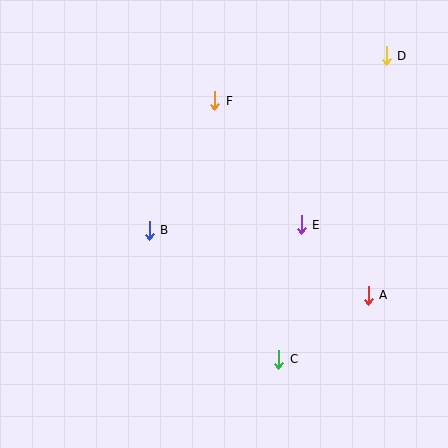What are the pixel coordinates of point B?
Point B is at (149, 230).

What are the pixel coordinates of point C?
Point C is at (279, 359).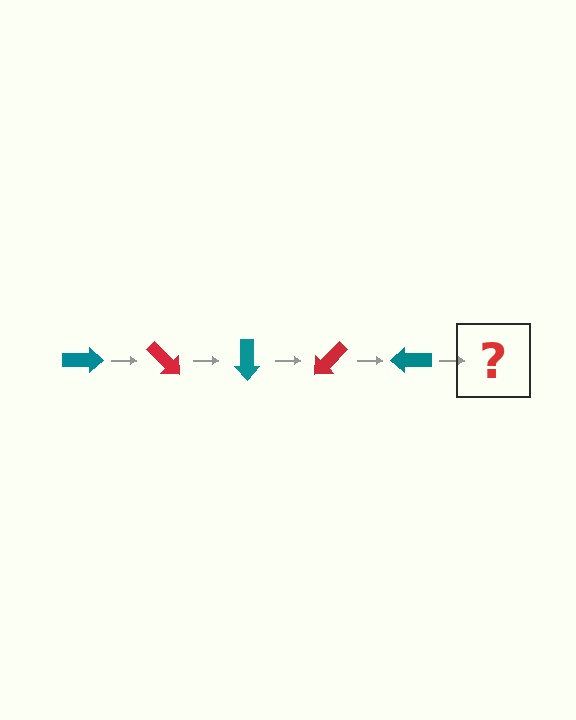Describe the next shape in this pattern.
It should be a red arrow, rotated 225 degrees from the start.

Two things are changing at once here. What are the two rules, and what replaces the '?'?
The two rules are that it rotates 45 degrees each step and the color cycles through teal and red. The '?' should be a red arrow, rotated 225 degrees from the start.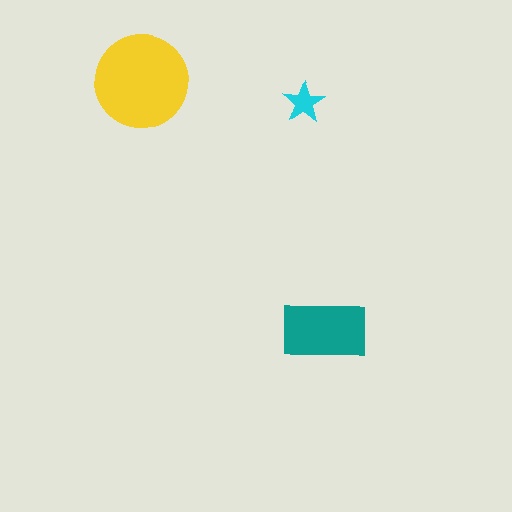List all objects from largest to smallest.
The yellow circle, the teal rectangle, the cyan star.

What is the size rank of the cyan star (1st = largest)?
3rd.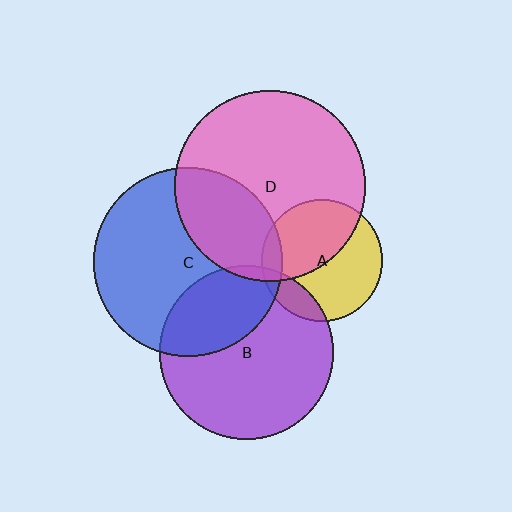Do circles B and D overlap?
Yes.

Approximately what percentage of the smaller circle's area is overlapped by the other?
Approximately 5%.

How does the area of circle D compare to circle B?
Approximately 1.2 times.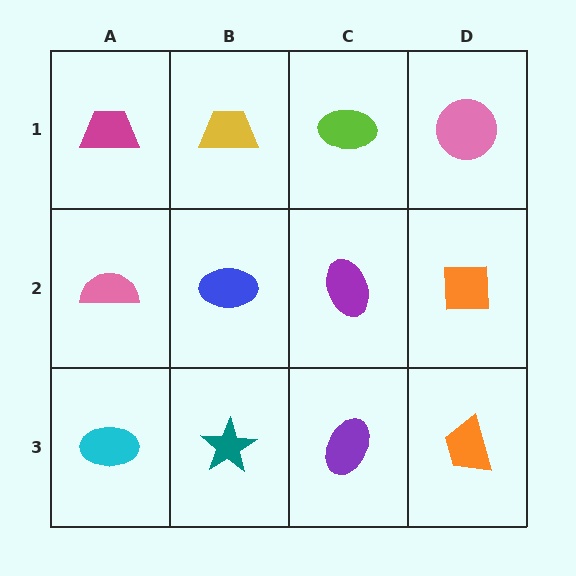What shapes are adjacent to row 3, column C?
A purple ellipse (row 2, column C), a teal star (row 3, column B), an orange trapezoid (row 3, column D).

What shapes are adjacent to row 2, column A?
A magenta trapezoid (row 1, column A), a cyan ellipse (row 3, column A), a blue ellipse (row 2, column B).